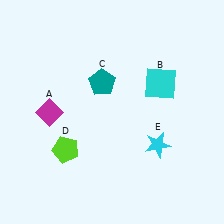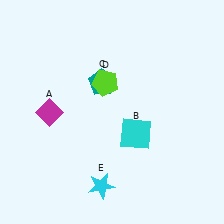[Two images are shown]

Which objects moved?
The objects that moved are: the cyan square (B), the lime pentagon (D), the cyan star (E).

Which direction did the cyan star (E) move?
The cyan star (E) moved left.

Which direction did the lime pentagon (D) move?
The lime pentagon (D) moved up.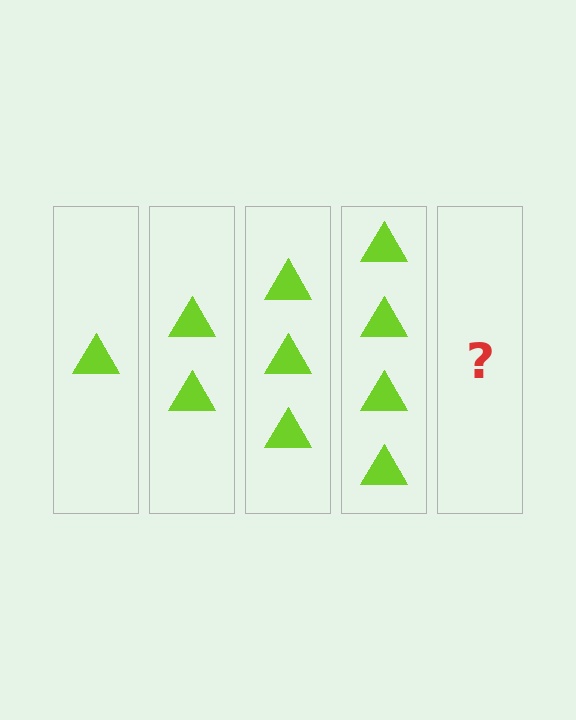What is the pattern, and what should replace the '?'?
The pattern is that each step adds one more triangle. The '?' should be 5 triangles.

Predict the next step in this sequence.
The next step is 5 triangles.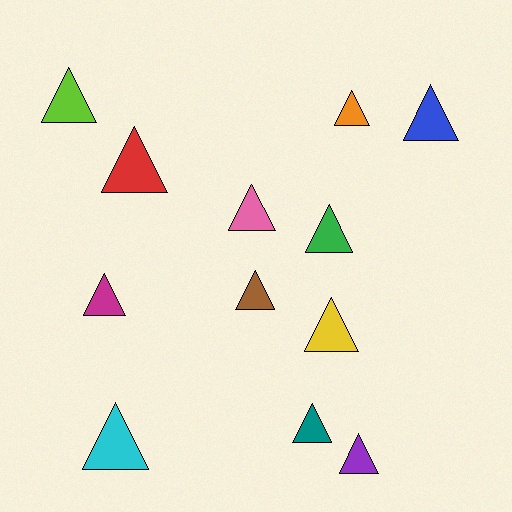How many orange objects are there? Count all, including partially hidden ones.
There is 1 orange object.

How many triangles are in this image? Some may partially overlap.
There are 12 triangles.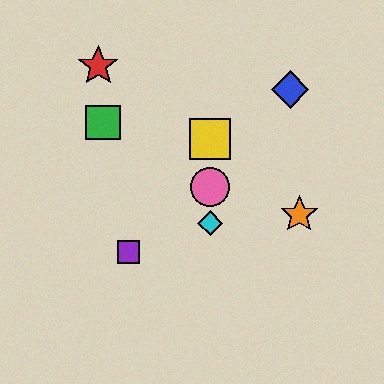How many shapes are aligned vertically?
3 shapes (the yellow square, the cyan diamond, the pink circle) are aligned vertically.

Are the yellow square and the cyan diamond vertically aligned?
Yes, both are at x≈210.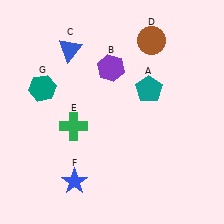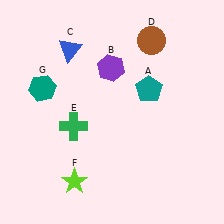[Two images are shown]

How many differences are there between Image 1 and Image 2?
There is 1 difference between the two images.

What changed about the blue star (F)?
In Image 1, F is blue. In Image 2, it changed to lime.